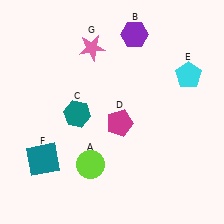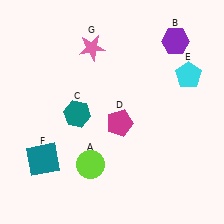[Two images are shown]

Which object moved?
The purple hexagon (B) moved right.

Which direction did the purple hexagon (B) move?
The purple hexagon (B) moved right.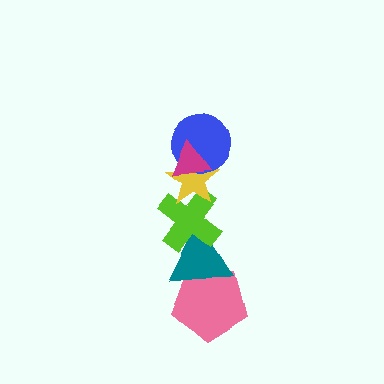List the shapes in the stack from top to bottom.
From top to bottom: the magenta triangle, the blue circle, the yellow star, the lime cross, the teal triangle, the pink pentagon.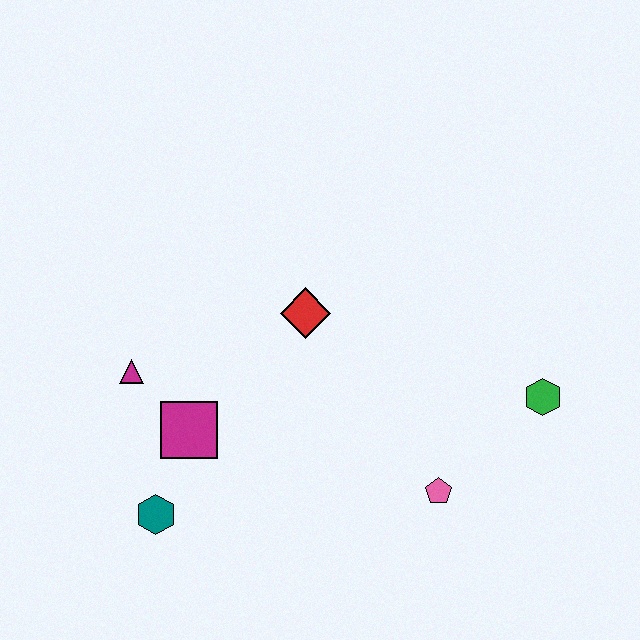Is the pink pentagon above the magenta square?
No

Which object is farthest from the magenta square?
The green hexagon is farthest from the magenta square.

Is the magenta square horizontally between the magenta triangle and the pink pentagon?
Yes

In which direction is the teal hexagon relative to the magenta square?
The teal hexagon is below the magenta square.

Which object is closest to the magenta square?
The magenta triangle is closest to the magenta square.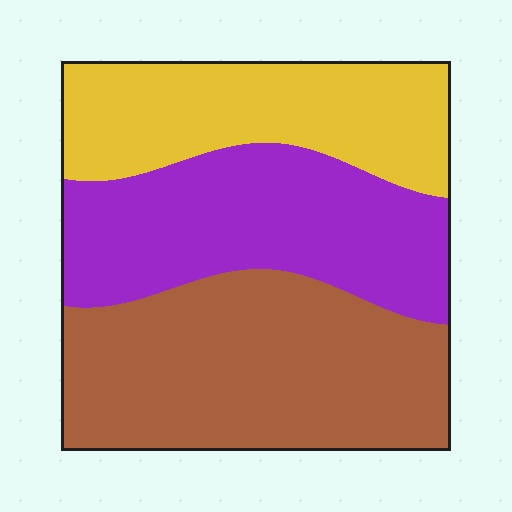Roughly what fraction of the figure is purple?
Purple takes up about one third (1/3) of the figure.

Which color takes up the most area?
Brown, at roughly 40%.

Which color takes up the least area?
Yellow, at roughly 25%.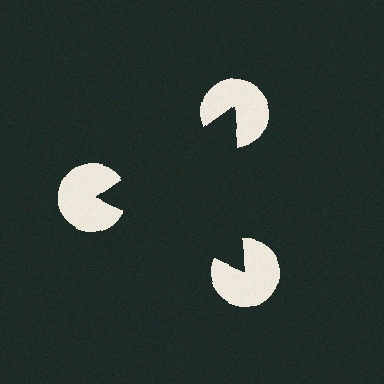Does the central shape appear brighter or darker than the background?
It typically appears slightly darker than the background, even though no actual brightness change is drawn.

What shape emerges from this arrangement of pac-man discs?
An illusory triangle — its edges are inferred from the aligned wedge cuts in the pac-man discs, not physically drawn.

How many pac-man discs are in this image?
There are 3 — one at each vertex of the illusory triangle.